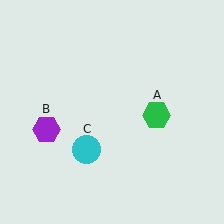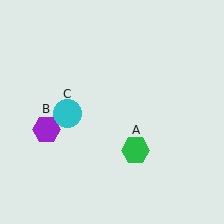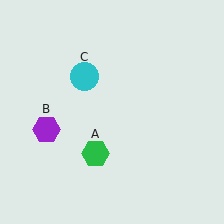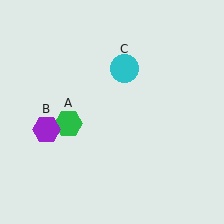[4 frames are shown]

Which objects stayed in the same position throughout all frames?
Purple hexagon (object B) remained stationary.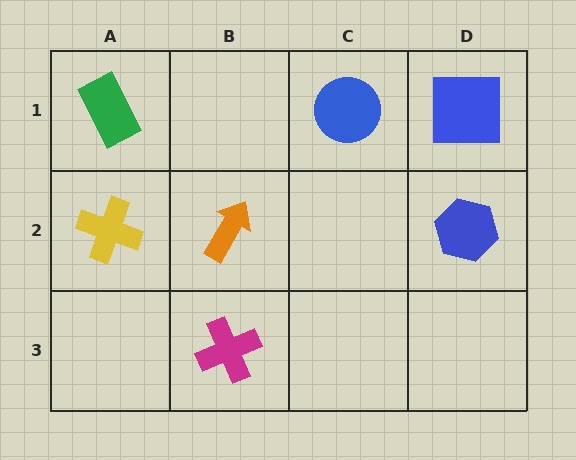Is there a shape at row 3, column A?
No, that cell is empty.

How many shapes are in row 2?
3 shapes.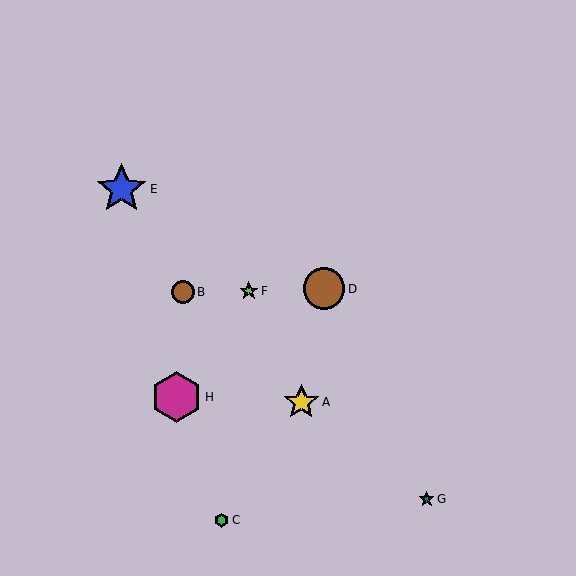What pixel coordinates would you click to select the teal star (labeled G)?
Click at (427, 499) to select the teal star G.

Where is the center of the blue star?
The center of the blue star is at (121, 189).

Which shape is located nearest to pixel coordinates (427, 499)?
The teal star (labeled G) at (427, 499) is nearest to that location.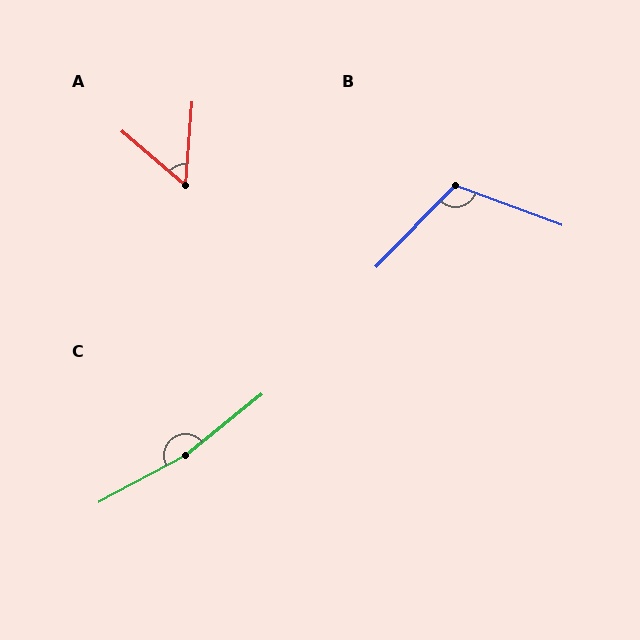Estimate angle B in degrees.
Approximately 114 degrees.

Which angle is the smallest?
A, at approximately 54 degrees.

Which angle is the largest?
C, at approximately 169 degrees.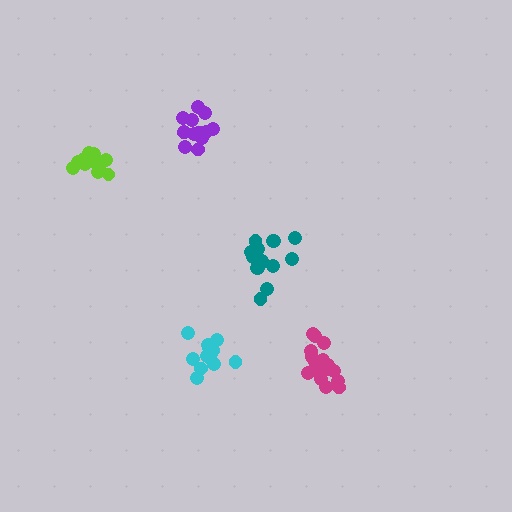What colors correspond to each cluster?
The clusters are colored: teal, cyan, lime, magenta, purple.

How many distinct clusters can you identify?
There are 5 distinct clusters.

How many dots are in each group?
Group 1: 16 dots, Group 2: 13 dots, Group 3: 13 dots, Group 4: 16 dots, Group 5: 13 dots (71 total).